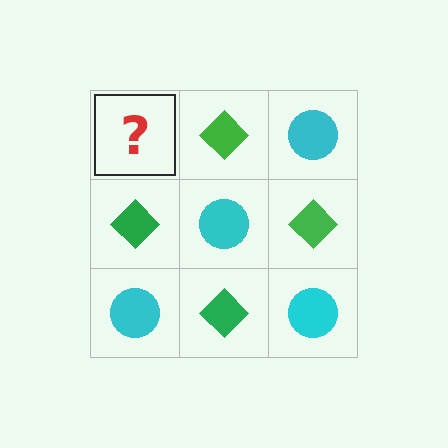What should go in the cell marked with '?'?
The missing cell should contain a cyan circle.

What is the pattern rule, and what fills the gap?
The rule is that it alternates cyan circle and green diamond in a checkerboard pattern. The gap should be filled with a cyan circle.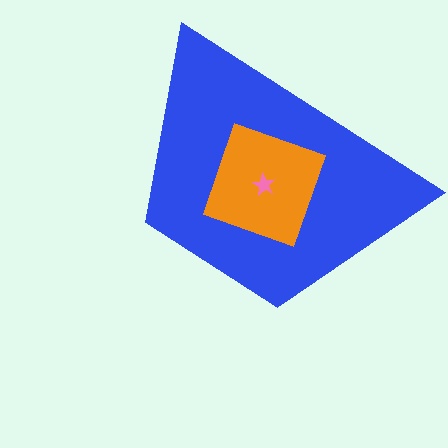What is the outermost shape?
The blue trapezoid.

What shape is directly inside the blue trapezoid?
The orange square.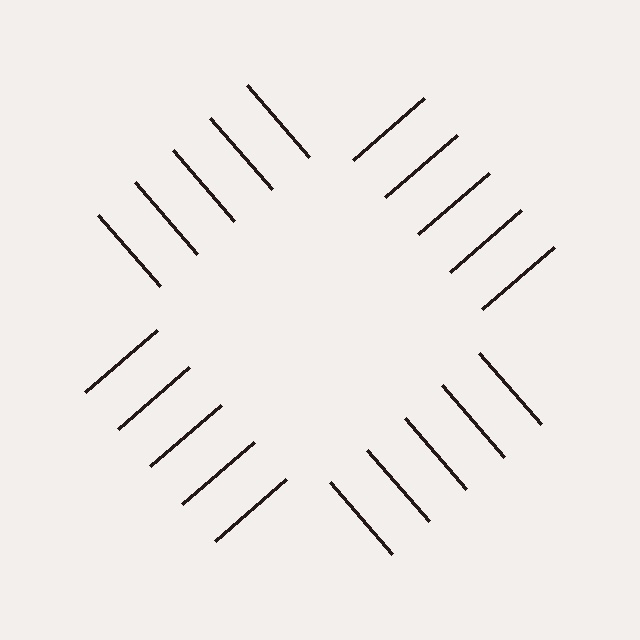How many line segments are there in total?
20 — 5 along each of the 4 edges.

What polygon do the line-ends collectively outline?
An illusory square — the line segments terminate on its edges but no continuous stroke is drawn.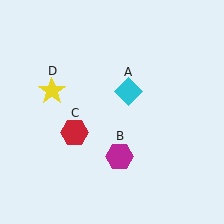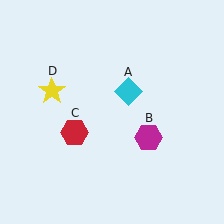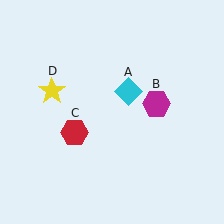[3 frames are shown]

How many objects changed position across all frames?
1 object changed position: magenta hexagon (object B).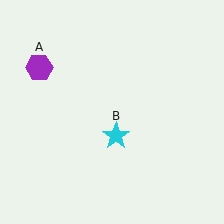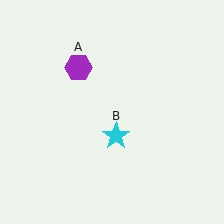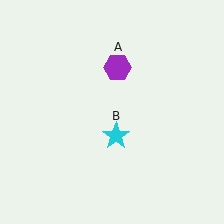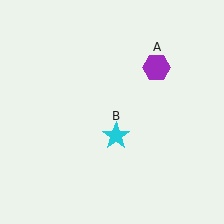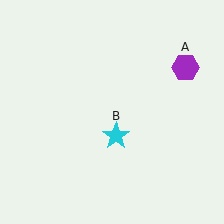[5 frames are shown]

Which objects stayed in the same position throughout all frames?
Cyan star (object B) remained stationary.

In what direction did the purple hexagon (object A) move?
The purple hexagon (object A) moved right.